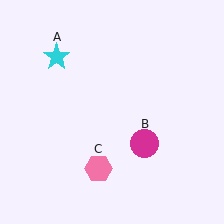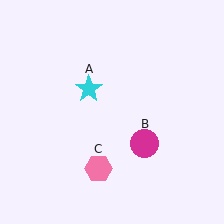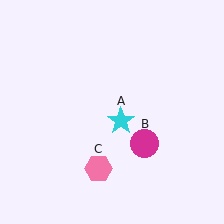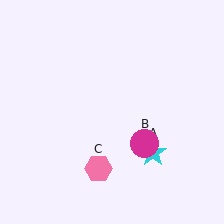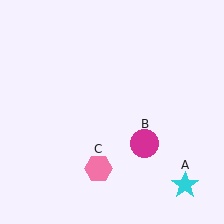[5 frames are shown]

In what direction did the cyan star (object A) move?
The cyan star (object A) moved down and to the right.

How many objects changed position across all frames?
1 object changed position: cyan star (object A).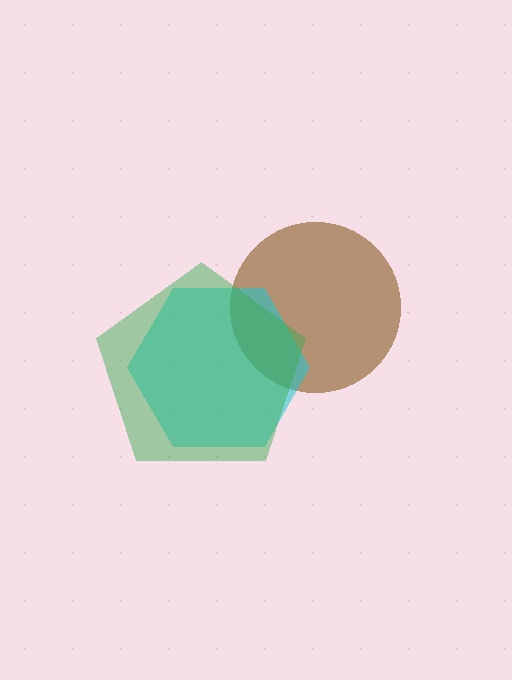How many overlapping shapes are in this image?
There are 3 overlapping shapes in the image.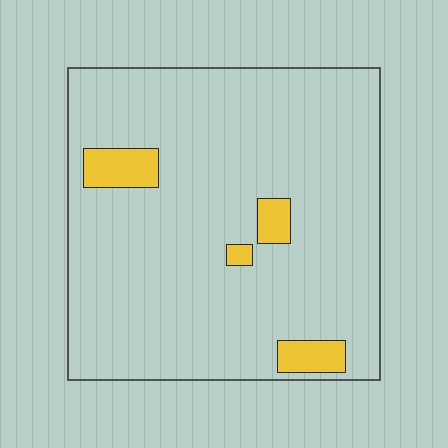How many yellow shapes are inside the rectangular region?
4.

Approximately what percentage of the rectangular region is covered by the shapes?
Approximately 10%.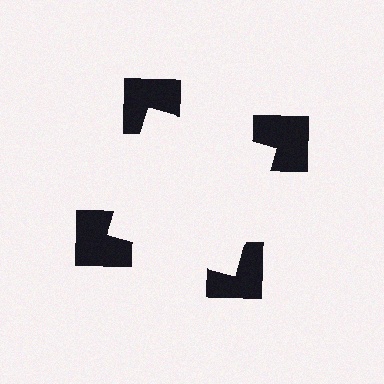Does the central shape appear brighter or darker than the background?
It typically appears slightly brighter than the background, even though no actual brightness change is drawn.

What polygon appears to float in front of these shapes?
An illusory square — its edges are inferred from the aligned wedge cuts in the notched squares, not physically drawn.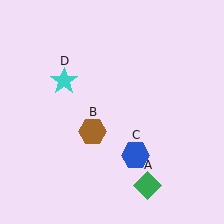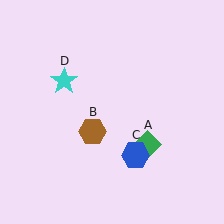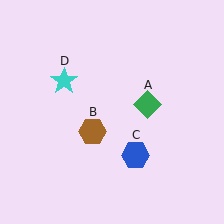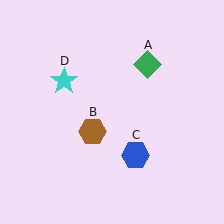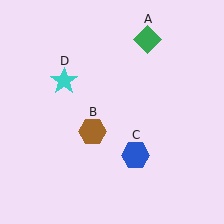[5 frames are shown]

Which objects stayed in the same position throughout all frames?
Brown hexagon (object B) and blue hexagon (object C) and cyan star (object D) remained stationary.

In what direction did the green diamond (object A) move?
The green diamond (object A) moved up.